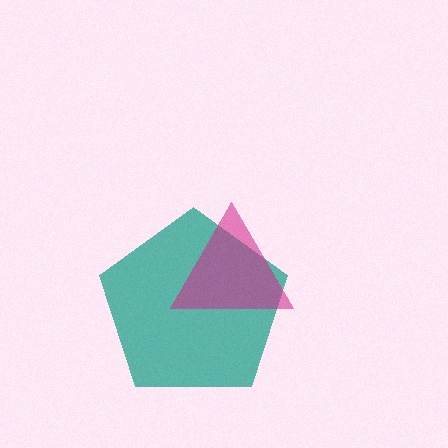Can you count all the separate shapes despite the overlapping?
Yes, there are 2 separate shapes.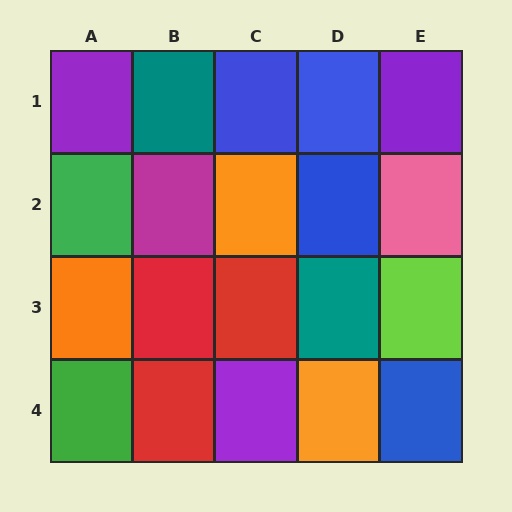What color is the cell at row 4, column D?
Orange.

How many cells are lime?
1 cell is lime.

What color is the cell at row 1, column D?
Blue.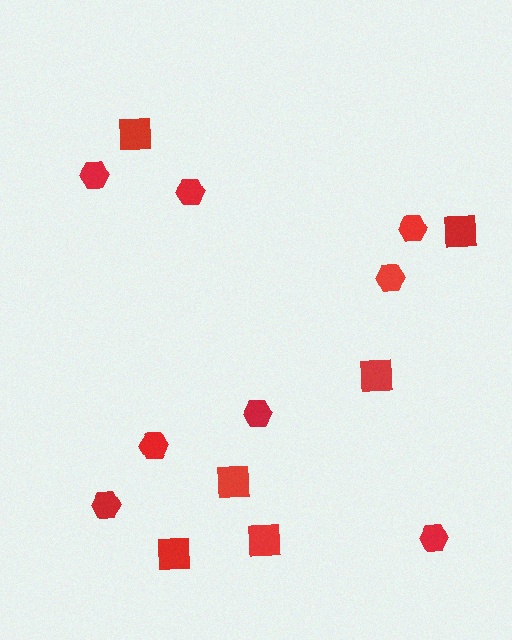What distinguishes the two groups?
There are 2 groups: one group of hexagons (8) and one group of squares (6).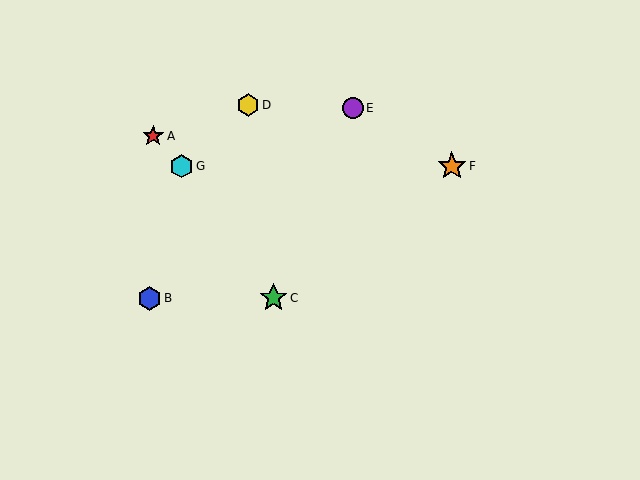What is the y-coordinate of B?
Object B is at y≈298.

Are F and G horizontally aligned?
Yes, both are at y≈166.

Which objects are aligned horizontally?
Objects F, G are aligned horizontally.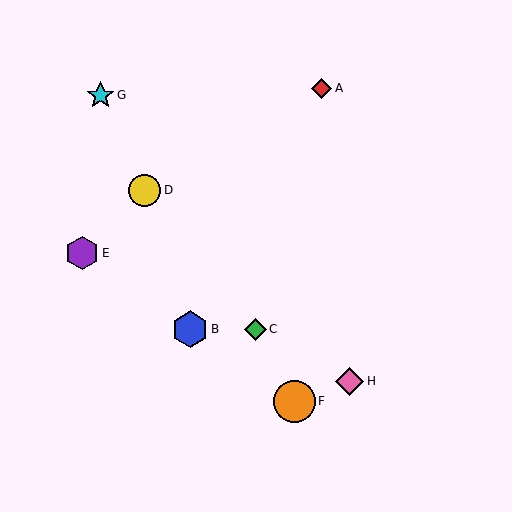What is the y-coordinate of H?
Object H is at y≈381.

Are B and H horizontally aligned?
No, B is at y≈329 and H is at y≈381.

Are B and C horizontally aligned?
Yes, both are at y≈329.